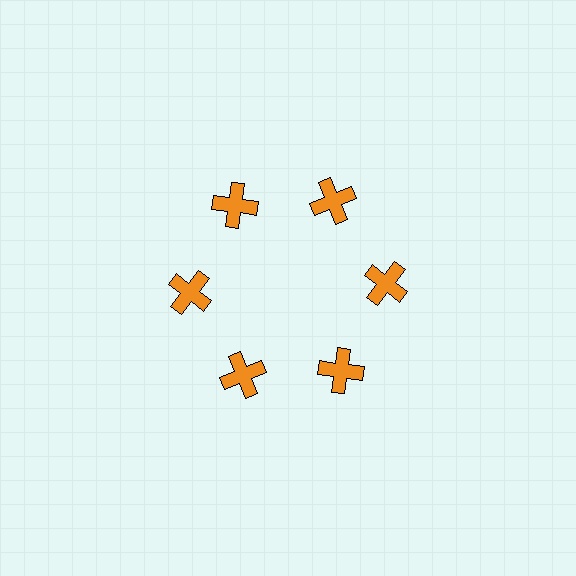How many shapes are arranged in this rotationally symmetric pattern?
There are 6 shapes, arranged in 6 groups of 1.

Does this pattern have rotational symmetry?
Yes, this pattern has 6-fold rotational symmetry. It looks the same after rotating 60 degrees around the center.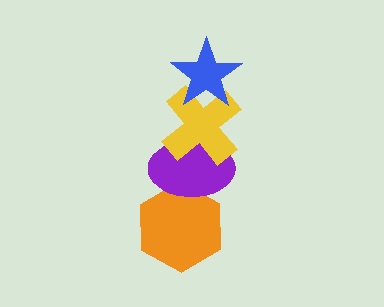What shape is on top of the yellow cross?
The blue star is on top of the yellow cross.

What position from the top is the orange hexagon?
The orange hexagon is 4th from the top.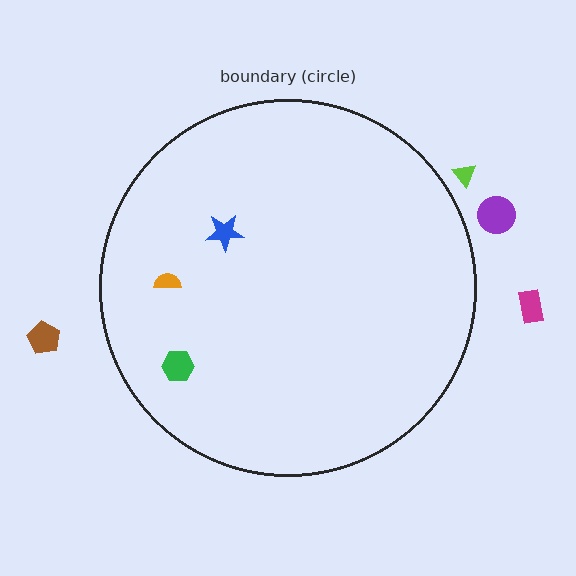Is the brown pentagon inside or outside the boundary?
Outside.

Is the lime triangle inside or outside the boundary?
Outside.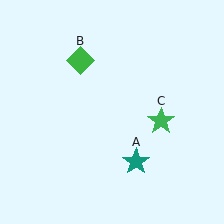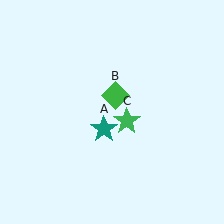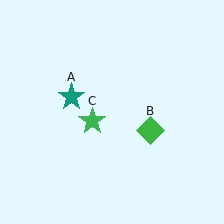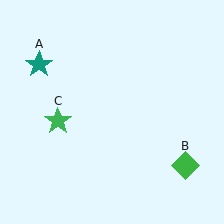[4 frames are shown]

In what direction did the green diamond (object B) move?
The green diamond (object B) moved down and to the right.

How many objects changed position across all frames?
3 objects changed position: teal star (object A), green diamond (object B), green star (object C).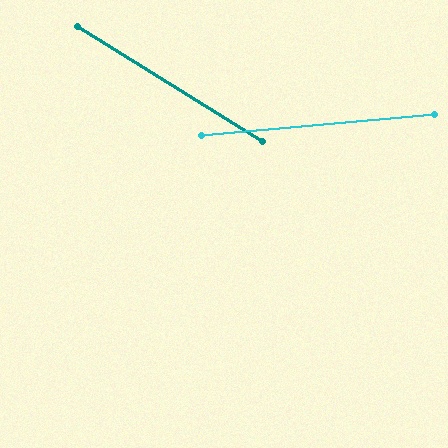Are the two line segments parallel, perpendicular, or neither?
Neither parallel nor perpendicular — they differ by about 37°.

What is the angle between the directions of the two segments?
Approximately 37 degrees.